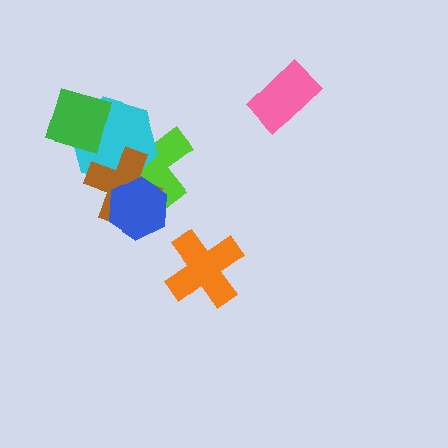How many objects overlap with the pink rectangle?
0 objects overlap with the pink rectangle.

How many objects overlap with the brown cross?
3 objects overlap with the brown cross.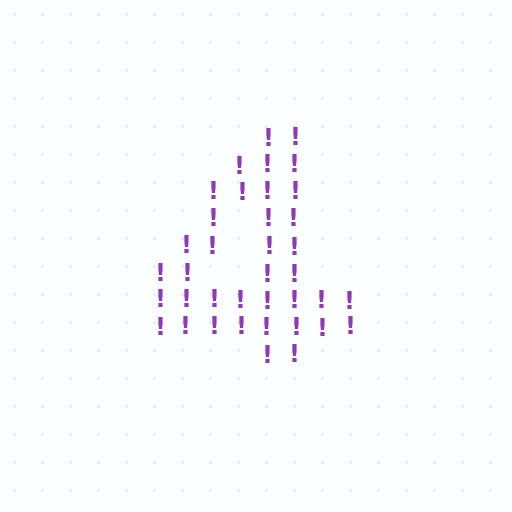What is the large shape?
The large shape is the digit 4.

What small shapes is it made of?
It is made of small exclamation marks.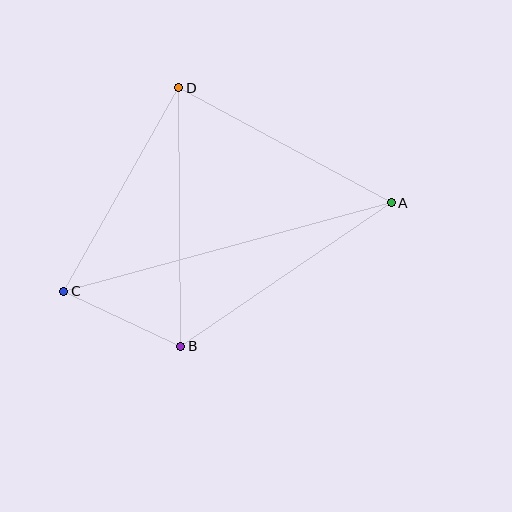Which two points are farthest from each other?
Points A and C are farthest from each other.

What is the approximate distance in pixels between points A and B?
The distance between A and B is approximately 255 pixels.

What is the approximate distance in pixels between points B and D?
The distance between B and D is approximately 258 pixels.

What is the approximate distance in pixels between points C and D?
The distance between C and D is approximately 234 pixels.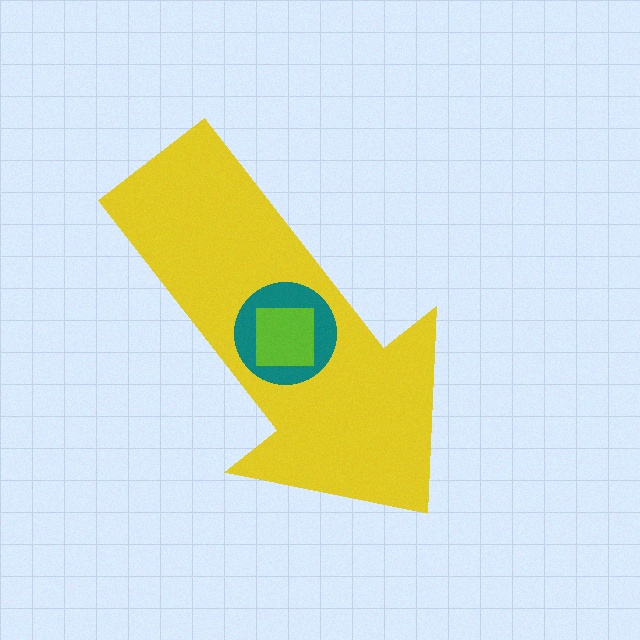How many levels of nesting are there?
3.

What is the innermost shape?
The lime square.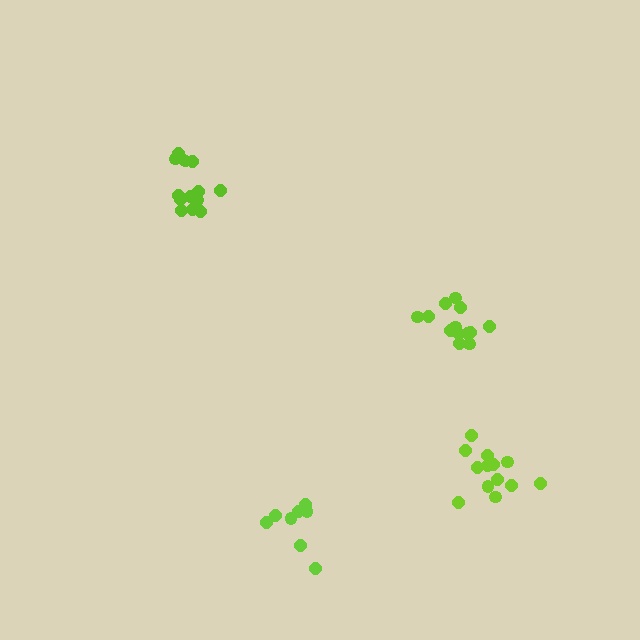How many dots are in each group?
Group 1: 8 dots, Group 2: 14 dots, Group 3: 13 dots, Group 4: 13 dots (48 total).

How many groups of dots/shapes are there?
There are 4 groups.